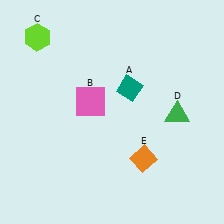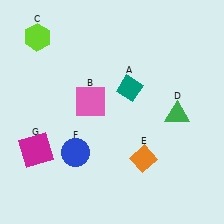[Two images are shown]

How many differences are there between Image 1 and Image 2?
There are 2 differences between the two images.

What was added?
A blue circle (F), a magenta square (G) were added in Image 2.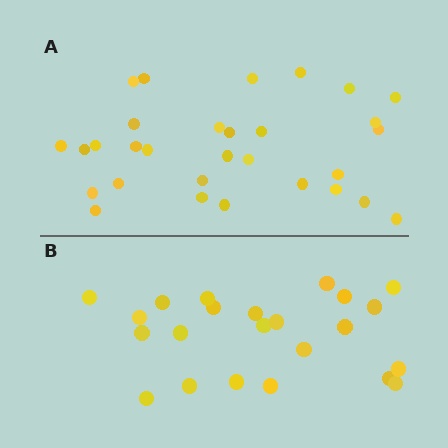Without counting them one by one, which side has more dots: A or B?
Region A (the top region) has more dots.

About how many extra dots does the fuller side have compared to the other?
Region A has roughly 8 or so more dots than region B.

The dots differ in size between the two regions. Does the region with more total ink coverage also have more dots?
No. Region B has more total ink coverage because its dots are larger, but region A actually contains more individual dots. Total area can be misleading — the number of items is what matters here.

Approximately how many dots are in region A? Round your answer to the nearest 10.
About 30 dots.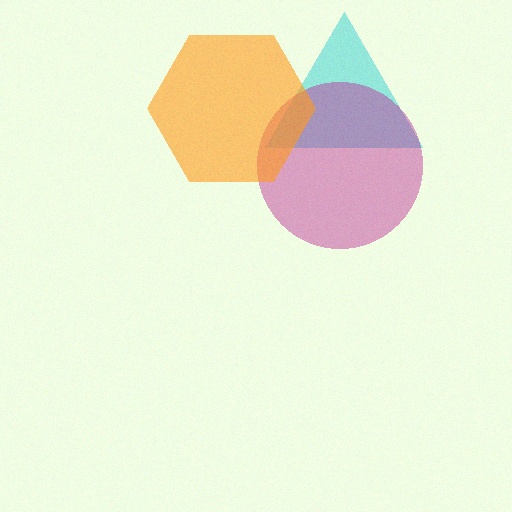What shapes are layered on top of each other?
The layered shapes are: a cyan triangle, a magenta circle, an orange hexagon.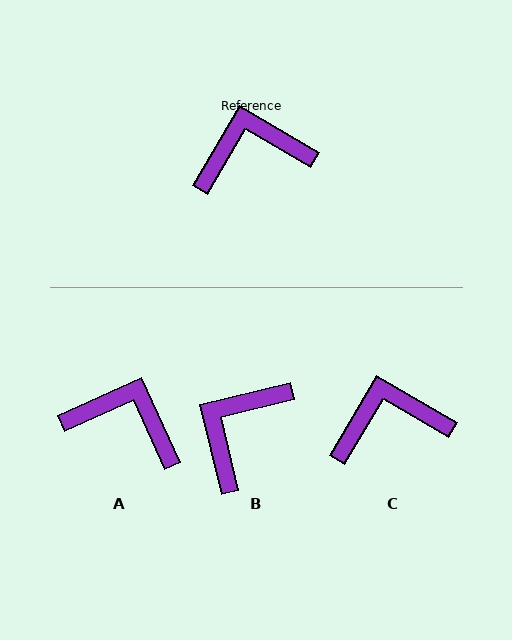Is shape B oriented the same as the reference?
No, it is off by about 44 degrees.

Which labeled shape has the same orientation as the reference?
C.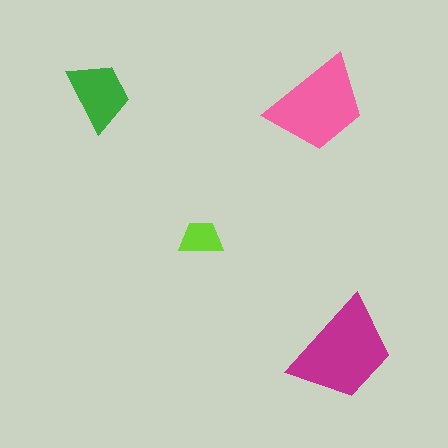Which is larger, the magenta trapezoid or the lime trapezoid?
The magenta one.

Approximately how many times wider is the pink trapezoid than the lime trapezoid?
About 2.5 times wider.